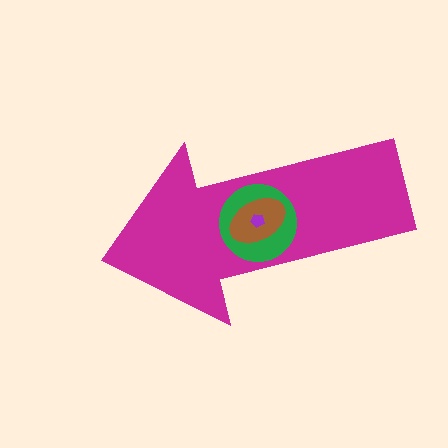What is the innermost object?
The purple pentagon.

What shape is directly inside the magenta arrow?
The green circle.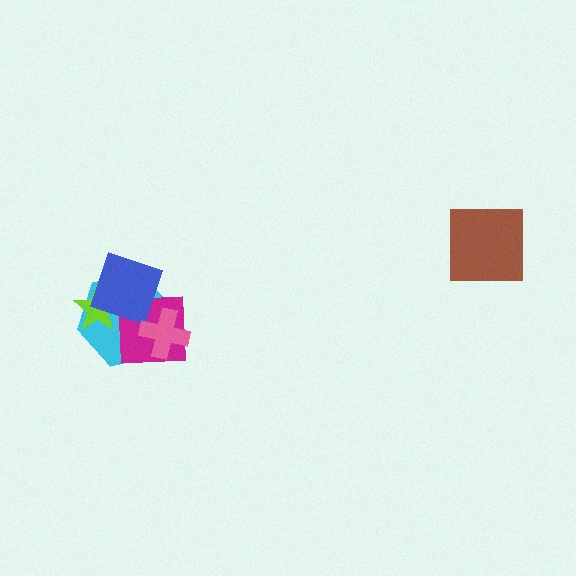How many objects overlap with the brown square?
0 objects overlap with the brown square.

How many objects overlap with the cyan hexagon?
4 objects overlap with the cyan hexagon.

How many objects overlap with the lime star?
2 objects overlap with the lime star.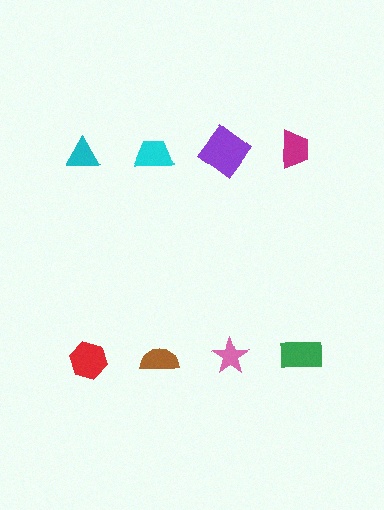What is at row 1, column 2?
A cyan trapezoid.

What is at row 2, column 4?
A green rectangle.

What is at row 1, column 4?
A magenta trapezoid.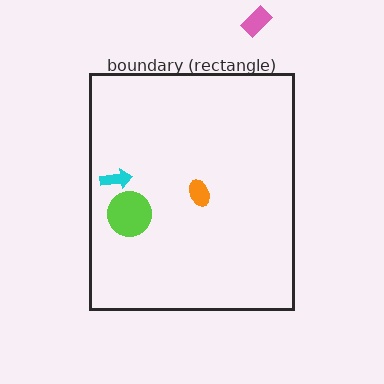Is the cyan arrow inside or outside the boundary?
Inside.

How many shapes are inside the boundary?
3 inside, 1 outside.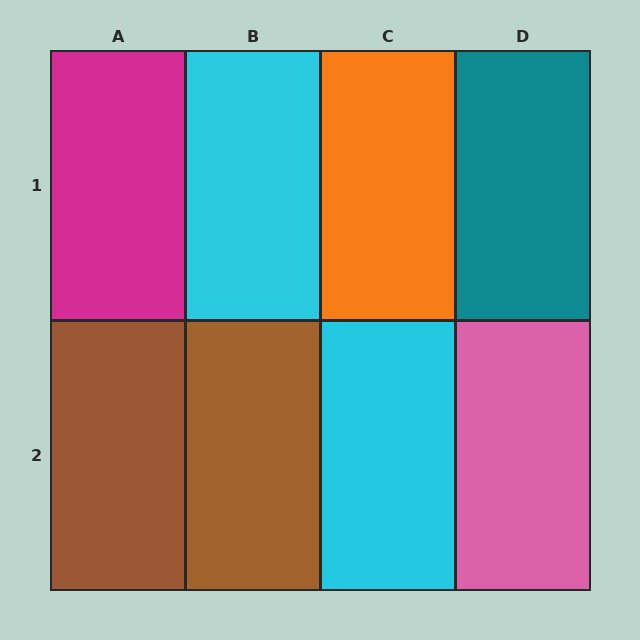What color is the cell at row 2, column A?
Brown.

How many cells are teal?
1 cell is teal.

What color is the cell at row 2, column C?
Cyan.